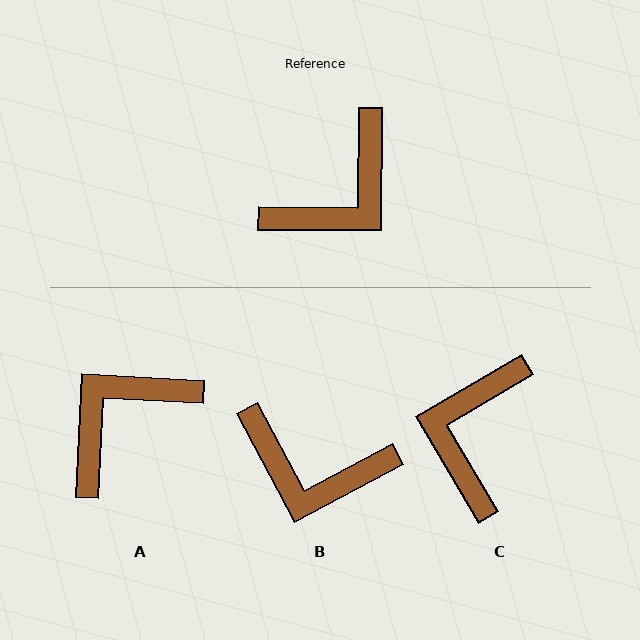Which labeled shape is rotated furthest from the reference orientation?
A, about 177 degrees away.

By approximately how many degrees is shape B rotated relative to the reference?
Approximately 62 degrees clockwise.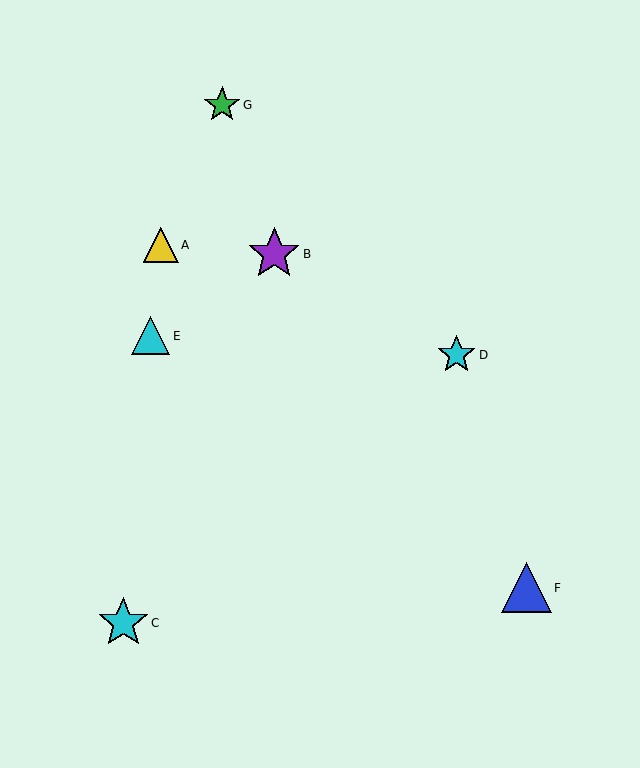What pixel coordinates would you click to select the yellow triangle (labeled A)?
Click at (161, 245) to select the yellow triangle A.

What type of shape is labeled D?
Shape D is a cyan star.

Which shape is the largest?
The purple star (labeled B) is the largest.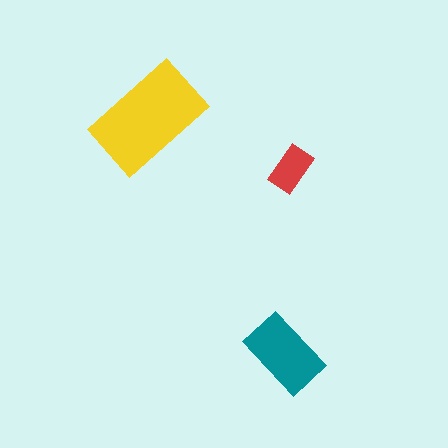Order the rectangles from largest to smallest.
the yellow one, the teal one, the red one.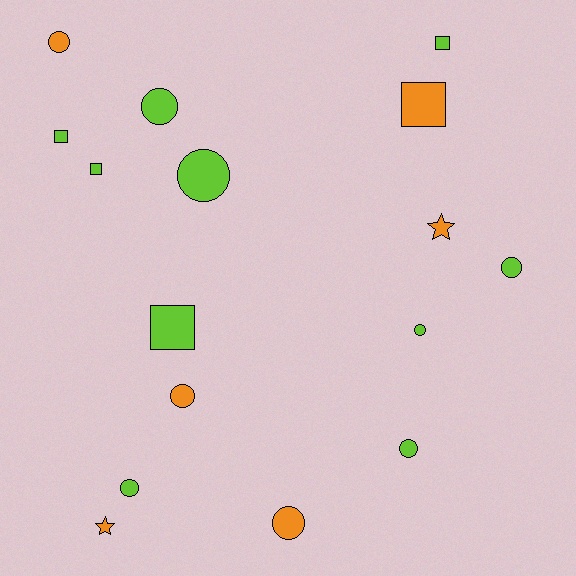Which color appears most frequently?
Lime, with 10 objects.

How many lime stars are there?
There are no lime stars.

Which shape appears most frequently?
Circle, with 9 objects.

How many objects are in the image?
There are 16 objects.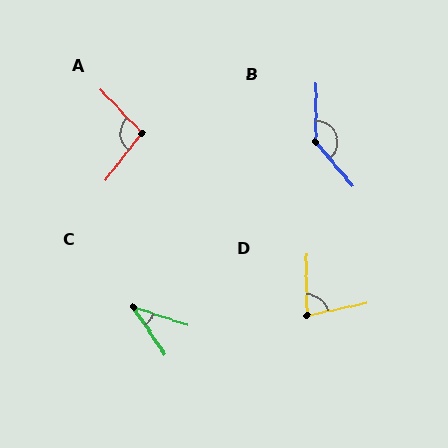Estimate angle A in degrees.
Approximately 98 degrees.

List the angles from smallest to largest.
C (38°), D (79°), A (98°), B (139°).